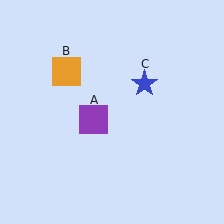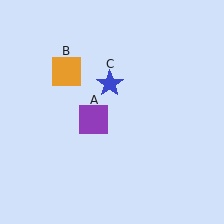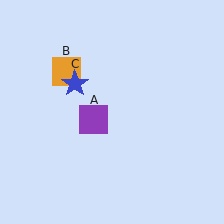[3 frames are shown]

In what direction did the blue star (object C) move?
The blue star (object C) moved left.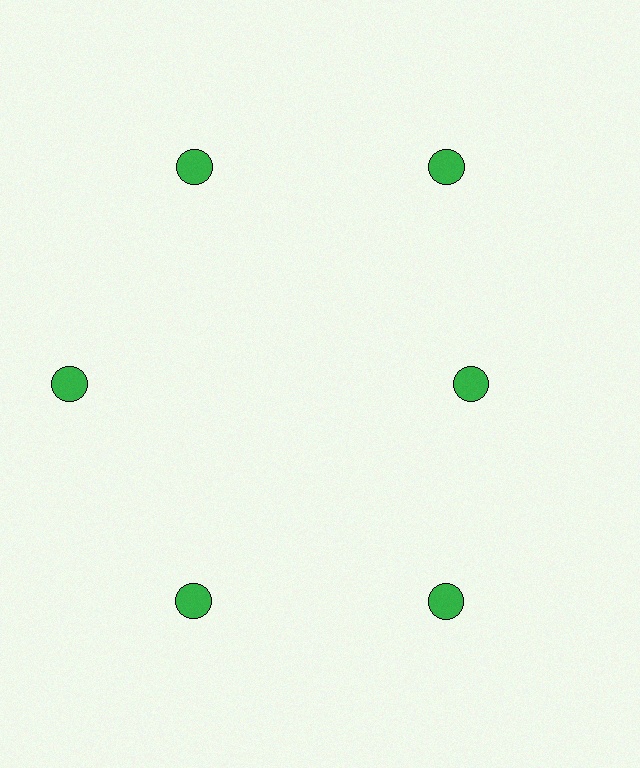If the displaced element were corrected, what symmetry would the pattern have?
It would have 6-fold rotational symmetry — the pattern would map onto itself every 60 degrees.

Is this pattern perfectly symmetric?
No. The 6 green circles are arranged in a ring, but one element near the 3 o'clock position is pulled inward toward the center, breaking the 6-fold rotational symmetry.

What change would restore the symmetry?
The symmetry would be restored by moving it outward, back onto the ring so that all 6 circles sit at equal angles and equal distance from the center.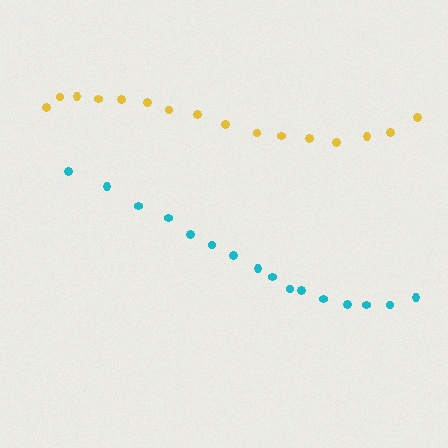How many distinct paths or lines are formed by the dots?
There are 2 distinct paths.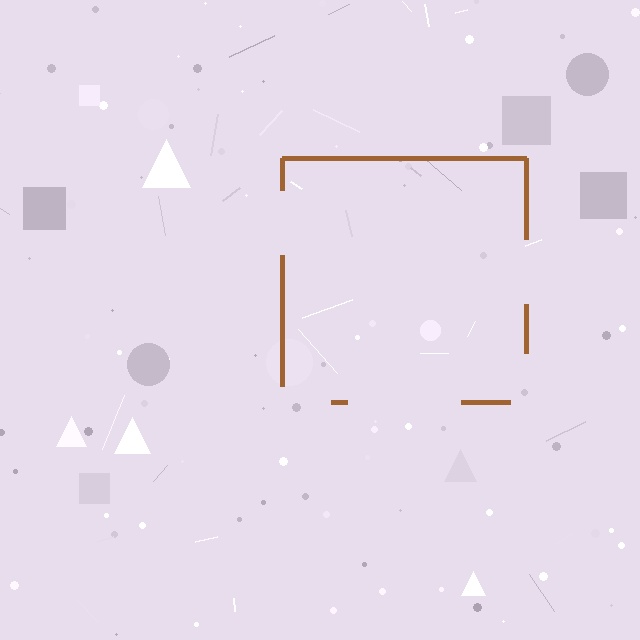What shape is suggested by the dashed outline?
The dashed outline suggests a square.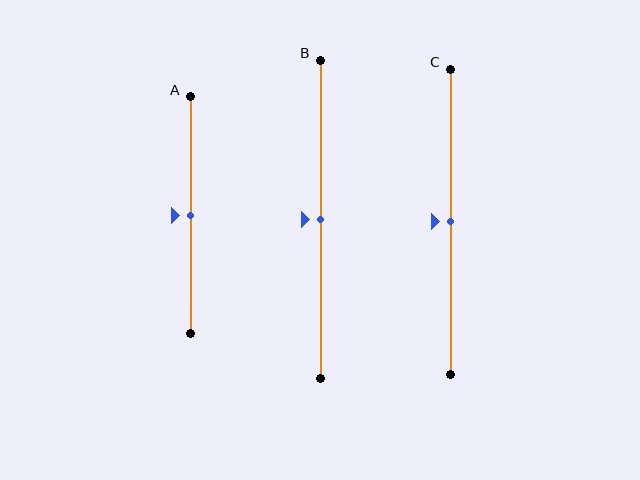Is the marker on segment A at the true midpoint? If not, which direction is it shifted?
Yes, the marker on segment A is at the true midpoint.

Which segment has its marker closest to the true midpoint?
Segment A has its marker closest to the true midpoint.